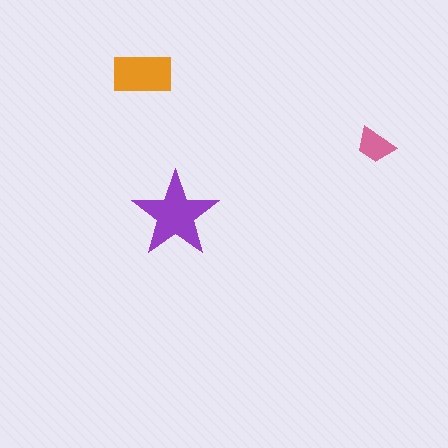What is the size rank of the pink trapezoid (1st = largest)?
3rd.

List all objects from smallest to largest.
The pink trapezoid, the orange rectangle, the purple star.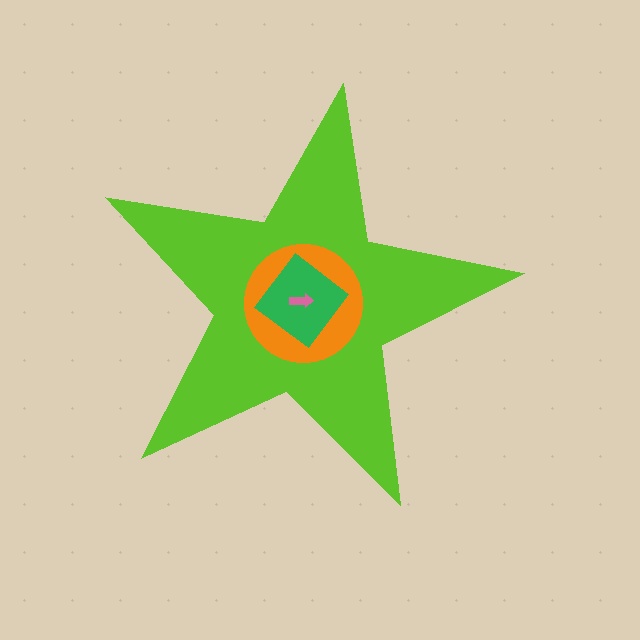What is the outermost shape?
The lime star.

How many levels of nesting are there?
4.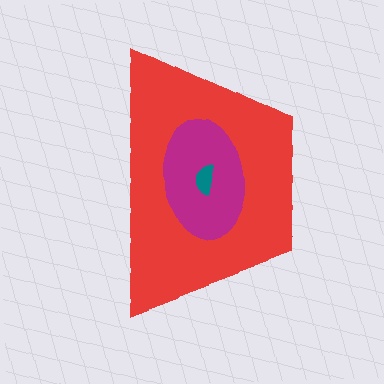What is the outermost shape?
The red trapezoid.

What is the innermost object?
The teal semicircle.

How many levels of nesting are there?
3.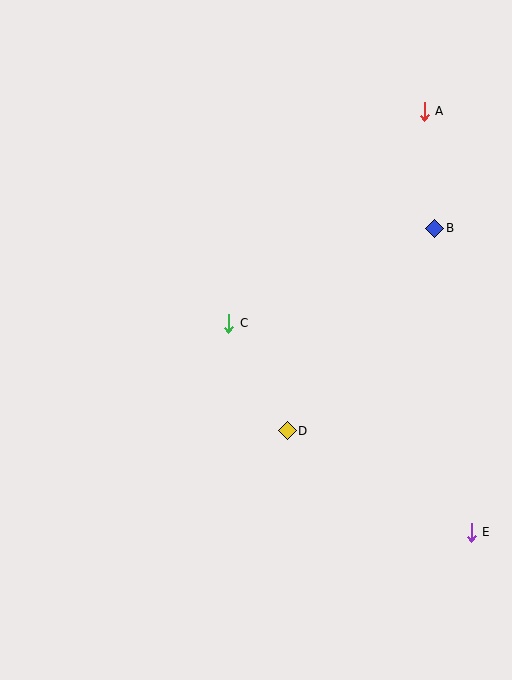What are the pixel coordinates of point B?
Point B is at (435, 228).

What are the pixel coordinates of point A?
Point A is at (424, 111).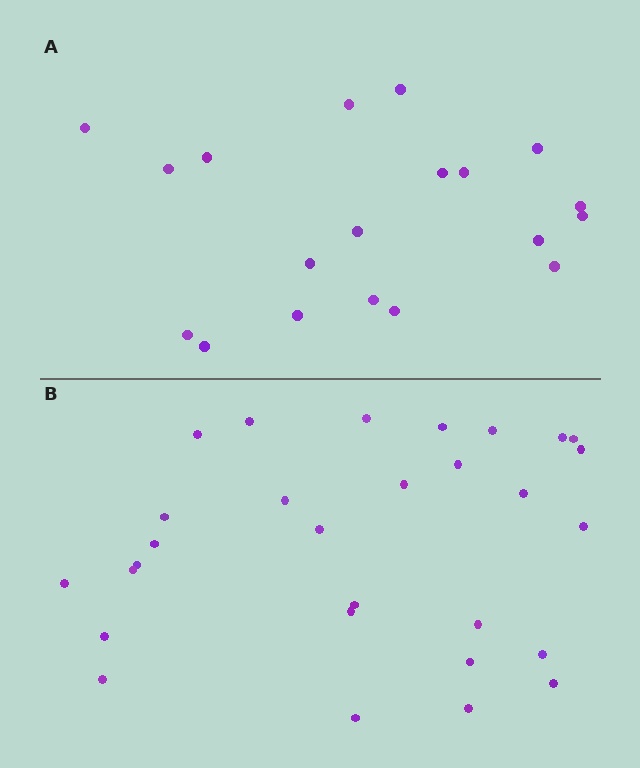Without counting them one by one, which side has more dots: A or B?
Region B (the bottom region) has more dots.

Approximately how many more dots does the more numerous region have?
Region B has roughly 10 or so more dots than region A.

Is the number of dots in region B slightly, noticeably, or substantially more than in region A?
Region B has substantially more. The ratio is roughly 1.5 to 1.